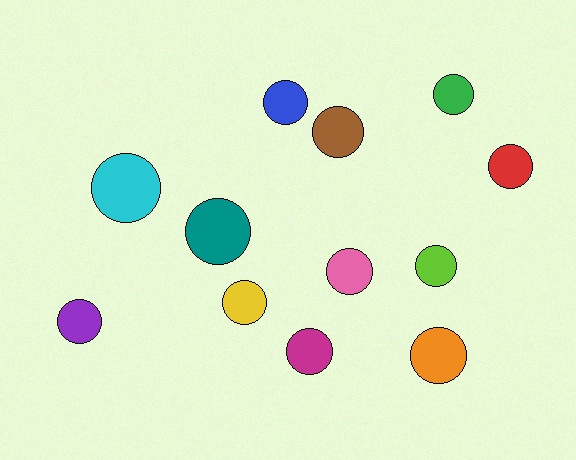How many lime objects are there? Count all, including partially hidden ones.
There is 1 lime object.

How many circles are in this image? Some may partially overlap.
There are 12 circles.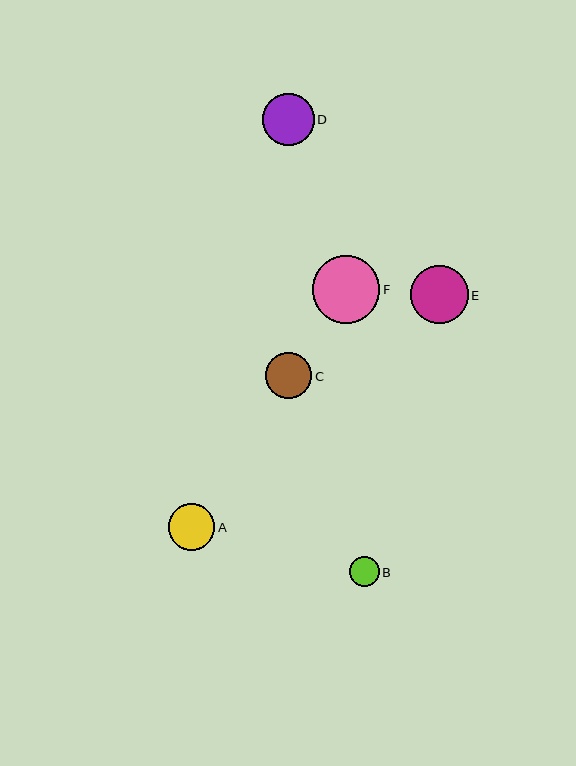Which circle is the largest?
Circle F is the largest with a size of approximately 67 pixels.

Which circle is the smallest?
Circle B is the smallest with a size of approximately 30 pixels.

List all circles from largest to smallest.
From largest to smallest: F, E, D, A, C, B.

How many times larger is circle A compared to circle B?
Circle A is approximately 1.5 times the size of circle B.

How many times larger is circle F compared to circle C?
Circle F is approximately 1.5 times the size of circle C.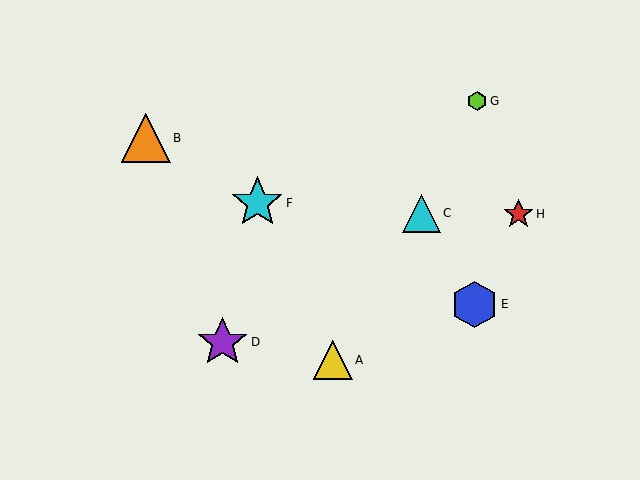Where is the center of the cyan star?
The center of the cyan star is at (257, 203).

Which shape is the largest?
The cyan star (labeled F) is the largest.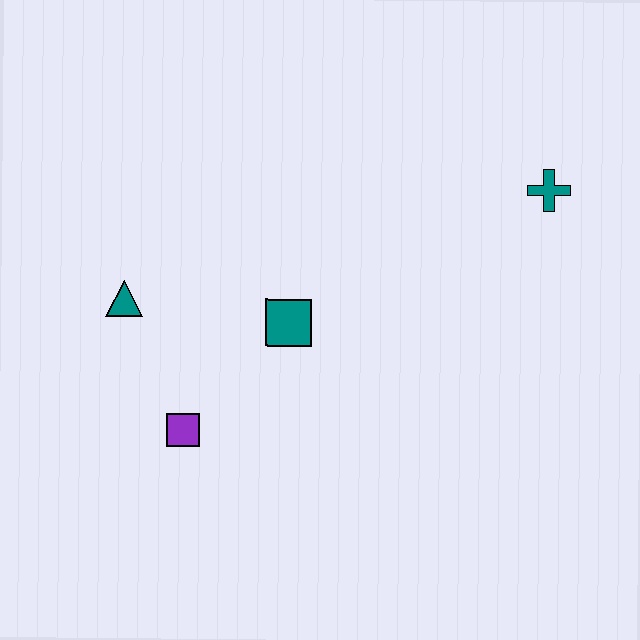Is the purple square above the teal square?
No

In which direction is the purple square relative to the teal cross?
The purple square is to the left of the teal cross.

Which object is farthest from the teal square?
The teal cross is farthest from the teal square.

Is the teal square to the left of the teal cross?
Yes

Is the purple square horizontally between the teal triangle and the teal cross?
Yes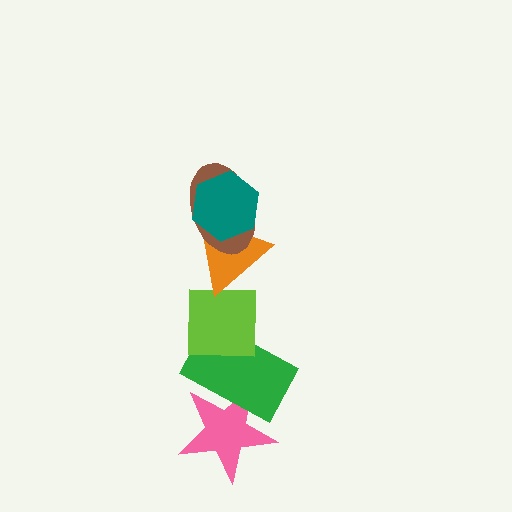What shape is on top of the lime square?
The orange triangle is on top of the lime square.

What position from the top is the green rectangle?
The green rectangle is 5th from the top.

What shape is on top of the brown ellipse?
The teal hexagon is on top of the brown ellipse.